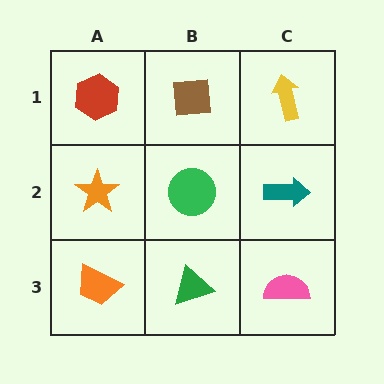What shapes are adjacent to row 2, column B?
A brown square (row 1, column B), a green triangle (row 3, column B), an orange star (row 2, column A), a teal arrow (row 2, column C).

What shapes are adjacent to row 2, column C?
A yellow arrow (row 1, column C), a pink semicircle (row 3, column C), a green circle (row 2, column B).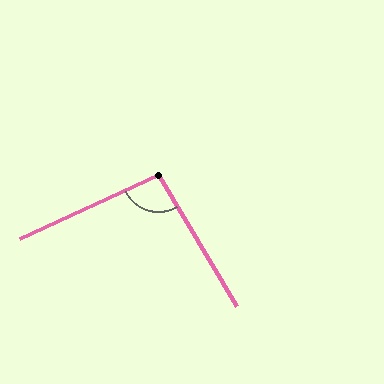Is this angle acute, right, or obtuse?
It is obtuse.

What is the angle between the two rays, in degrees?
Approximately 96 degrees.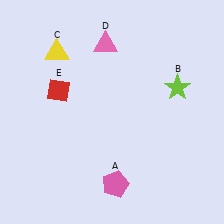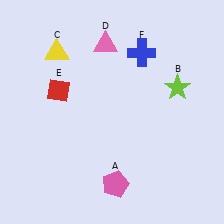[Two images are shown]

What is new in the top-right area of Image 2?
A blue cross (F) was added in the top-right area of Image 2.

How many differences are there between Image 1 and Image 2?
There is 1 difference between the two images.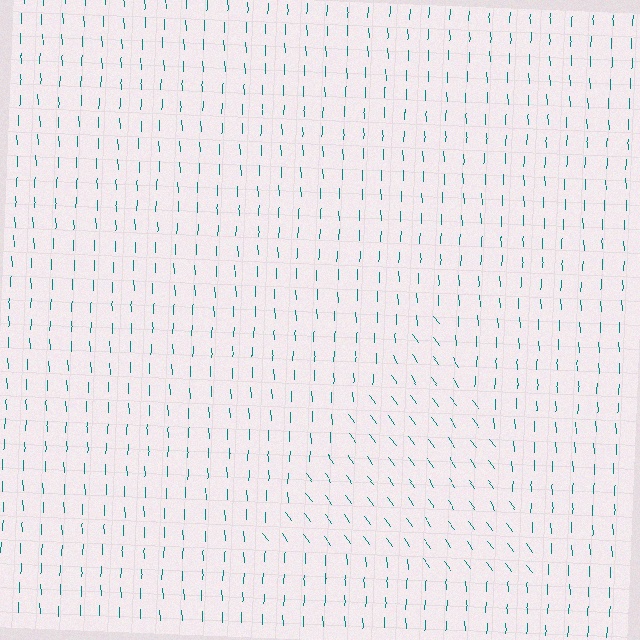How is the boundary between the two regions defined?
The boundary is defined purely by a change in line orientation (approximately 34 degrees difference). All lines are the same color and thickness.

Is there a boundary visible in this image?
Yes, there is a texture boundary formed by a change in line orientation.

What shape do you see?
I see a triangle.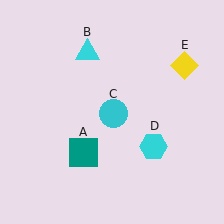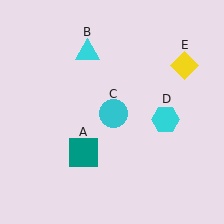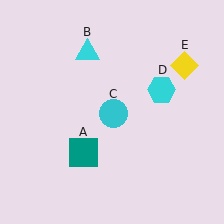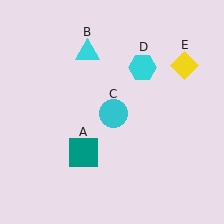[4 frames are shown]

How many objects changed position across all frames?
1 object changed position: cyan hexagon (object D).